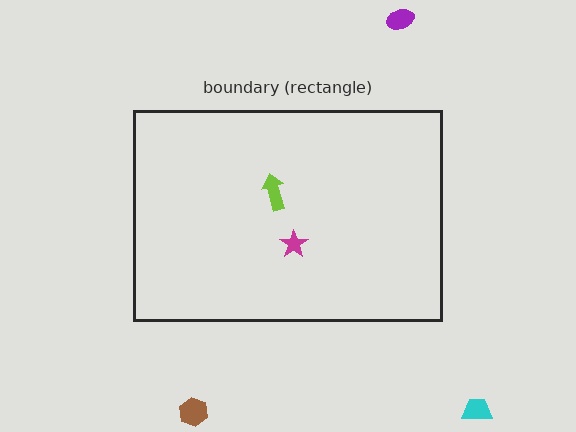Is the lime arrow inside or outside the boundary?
Inside.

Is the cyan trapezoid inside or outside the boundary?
Outside.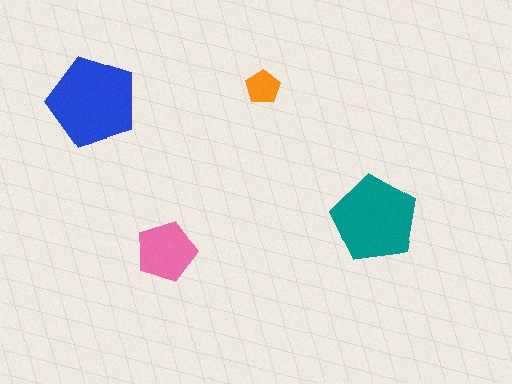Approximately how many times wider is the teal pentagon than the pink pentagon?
About 1.5 times wider.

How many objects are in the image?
There are 4 objects in the image.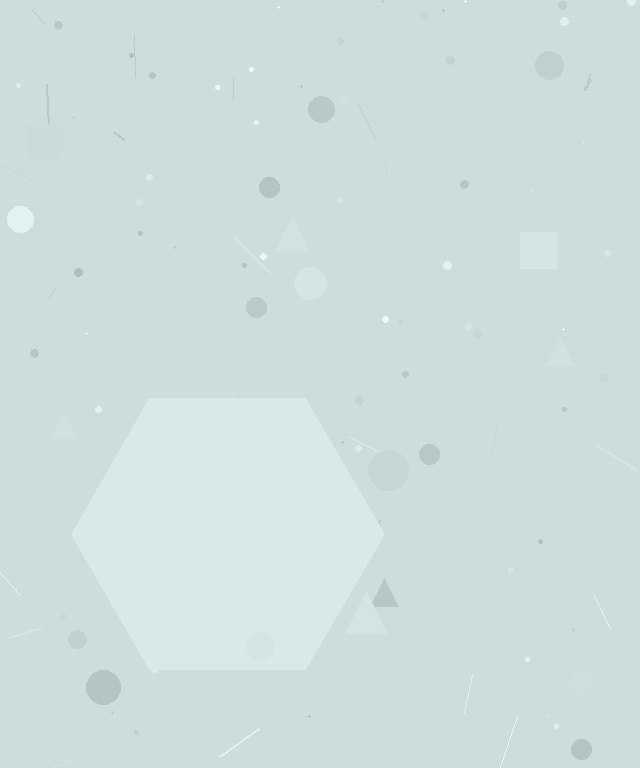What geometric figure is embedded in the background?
A hexagon is embedded in the background.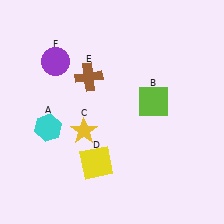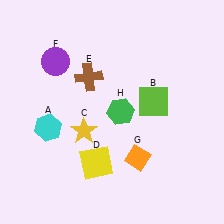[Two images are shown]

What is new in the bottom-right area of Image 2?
An orange diamond (G) was added in the bottom-right area of Image 2.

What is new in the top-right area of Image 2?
A green hexagon (H) was added in the top-right area of Image 2.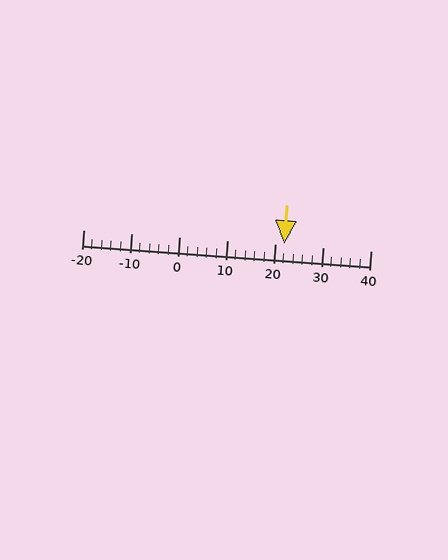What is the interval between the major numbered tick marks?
The major tick marks are spaced 10 units apart.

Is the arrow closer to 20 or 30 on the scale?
The arrow is closer to 20.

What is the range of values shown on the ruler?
The ruler shows values from -20 to 40.